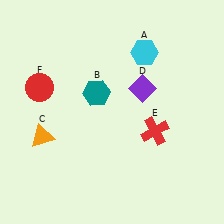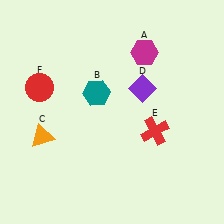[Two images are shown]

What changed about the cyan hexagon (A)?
In Image 1, A is cyan. In Image 2, it changed to magenta.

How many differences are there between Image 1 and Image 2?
There is 1 difference between the two images.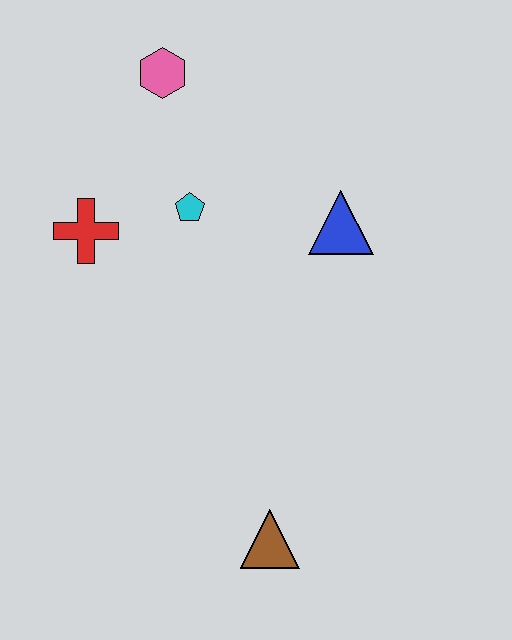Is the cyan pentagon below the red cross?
No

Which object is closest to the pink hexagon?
The cyan pentagon is closest to the pink hexagon.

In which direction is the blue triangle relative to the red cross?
The blue triangle is to the right of the red cross.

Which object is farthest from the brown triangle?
The pink hexagon is farthest from the brown triangle.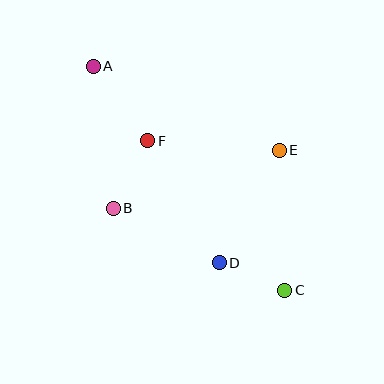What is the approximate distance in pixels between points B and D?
The distance between B and D is approximately 119 pixels.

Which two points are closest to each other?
Points C and D are closest to each other.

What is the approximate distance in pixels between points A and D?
The distance between A and D is approximately 234 pixels.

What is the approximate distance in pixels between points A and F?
The distance between A and F is approximately 92 pixels.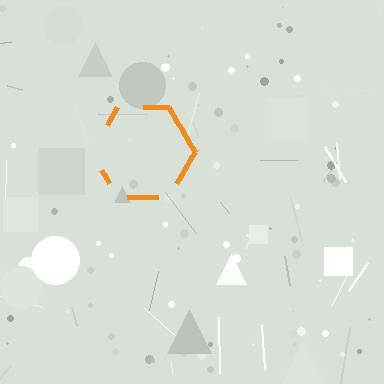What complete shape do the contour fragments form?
The contour fragments form a hexagon.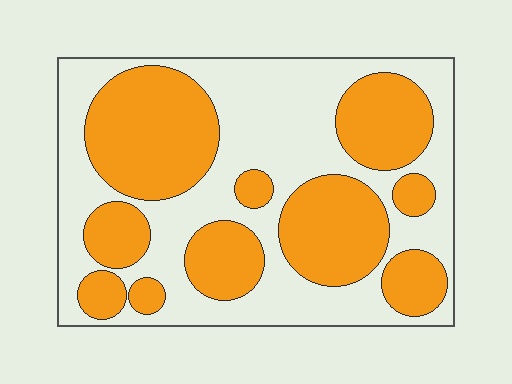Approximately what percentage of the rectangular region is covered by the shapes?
Approximately 45%.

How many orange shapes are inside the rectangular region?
10.